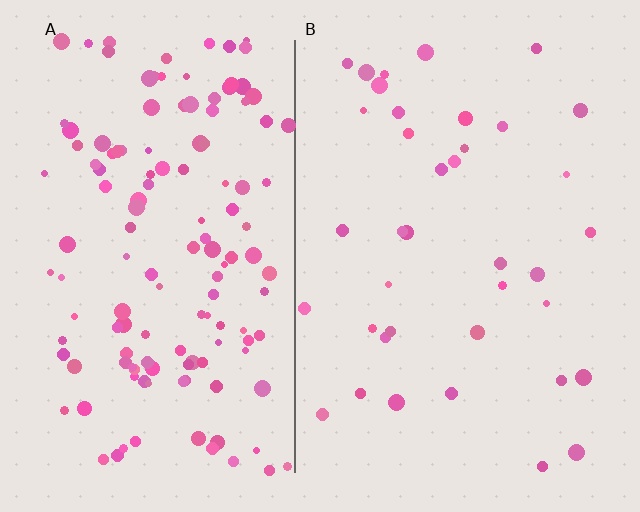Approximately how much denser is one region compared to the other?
Approximately 3.6× — region A over region B.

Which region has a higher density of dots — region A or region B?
A (the left).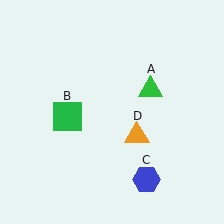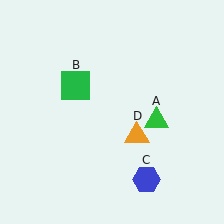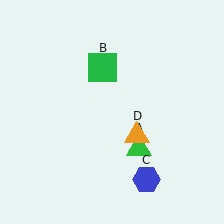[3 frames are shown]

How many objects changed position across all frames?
2 objects changed position: green triangle (object A), green square (object B).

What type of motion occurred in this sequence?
The green triangle (object A), green square (object B) rotated clockwise around the center of the scene.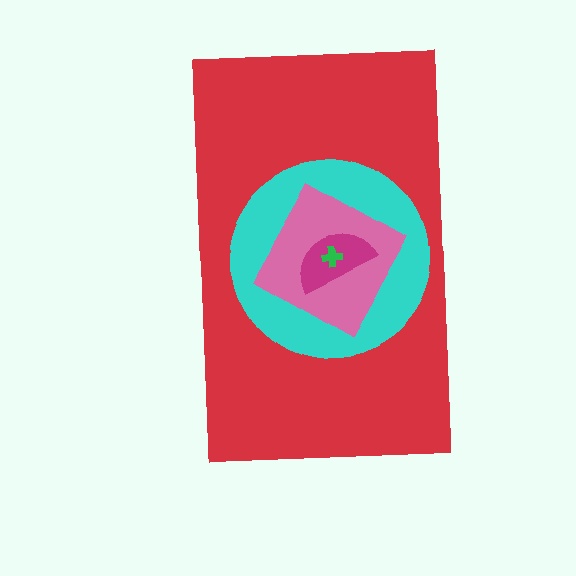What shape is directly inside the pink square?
The magenta semicircle.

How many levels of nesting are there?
5.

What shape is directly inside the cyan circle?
The pink square.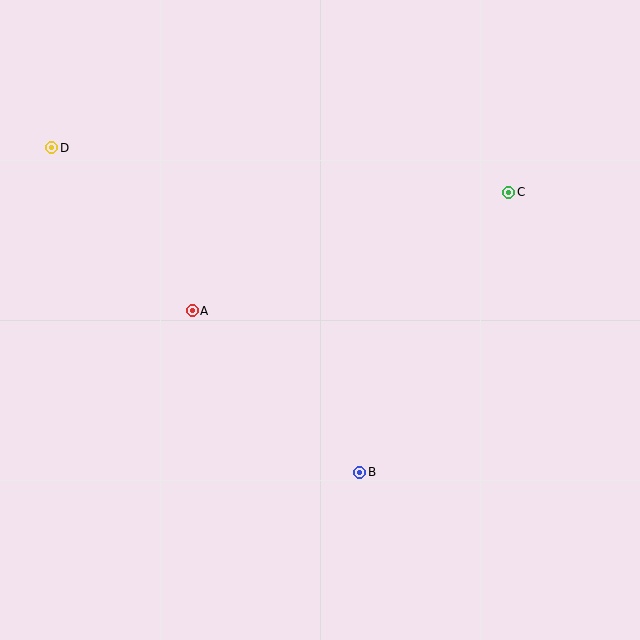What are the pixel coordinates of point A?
Point A is at (192, 311).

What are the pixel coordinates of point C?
Point C is at (509, 192).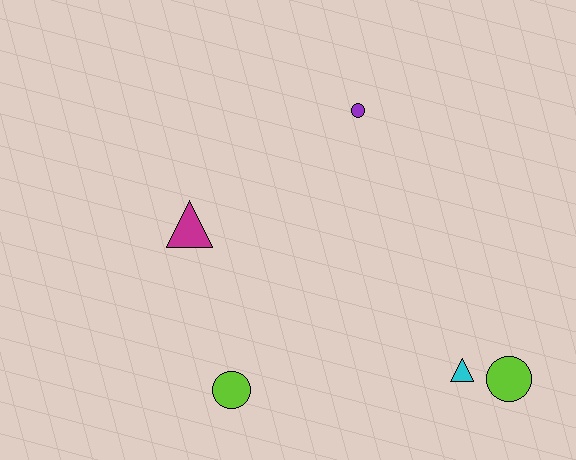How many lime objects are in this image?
There are 2 lime objects.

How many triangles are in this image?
There are 2 triangles.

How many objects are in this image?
There are 5 objects.